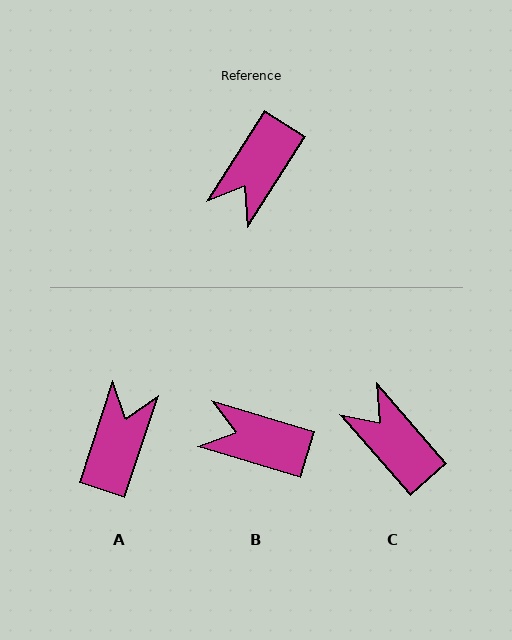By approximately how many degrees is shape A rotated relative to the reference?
Approximately 166 degrees clockwise.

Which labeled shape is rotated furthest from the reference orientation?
A, about 166 degrees away.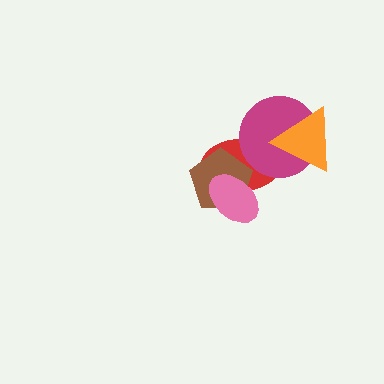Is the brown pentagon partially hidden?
Yes, it is partially covered by another shape.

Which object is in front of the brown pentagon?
The pink ellipse is in front of the brown pentagon.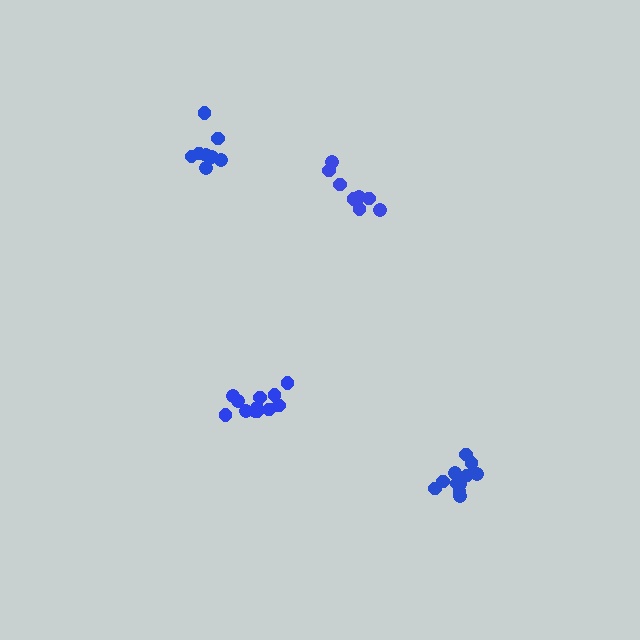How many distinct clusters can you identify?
There are 4 distinct clusters.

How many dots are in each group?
Group 1: 11 dots, Group 2: 12 dots, Group 3: 8 dots, Group 4: 8 dots (39 total).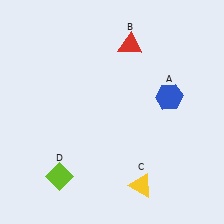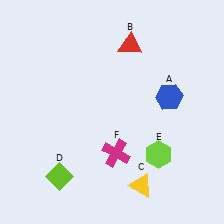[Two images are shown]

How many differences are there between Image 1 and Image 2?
There are 2 differences between the two images.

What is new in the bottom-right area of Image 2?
A magenta cross (F) was added in the bottom-right area of Image 2.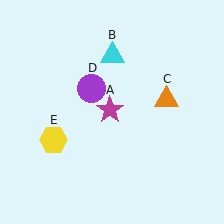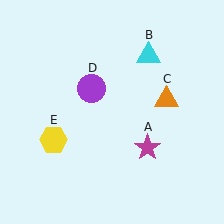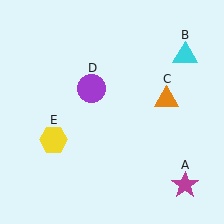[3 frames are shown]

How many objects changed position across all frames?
2 objects changed position: magenta star (object A), cyan triangle (object B).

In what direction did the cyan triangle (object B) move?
The cyan triangle (object B) moved right.